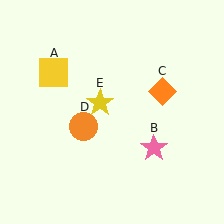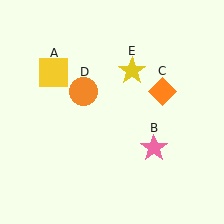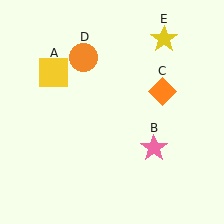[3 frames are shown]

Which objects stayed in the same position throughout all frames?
Yellow square (object A) and pink star (object B) and orange diamond (object C) remained stationary.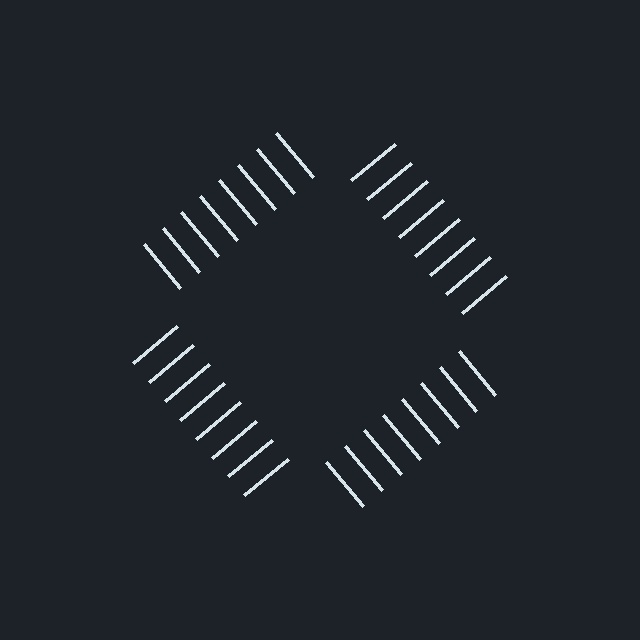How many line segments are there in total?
32 — 8 along each of the 4 edges.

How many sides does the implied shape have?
4 sides — the line-ends trace a square.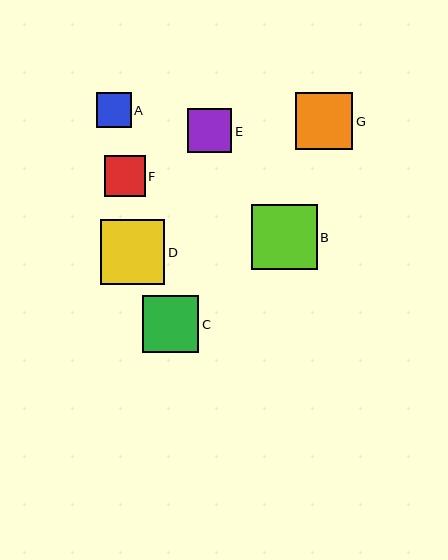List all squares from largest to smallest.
From largest to smallest: B, D, G, C, E, F, A.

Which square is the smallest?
Square A is the smallest with a size of approximately 35 pixels.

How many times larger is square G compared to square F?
Square G is approximately 1.4 times the size of square F.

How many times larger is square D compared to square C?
Square D is approximately 1.1 times the size of square C.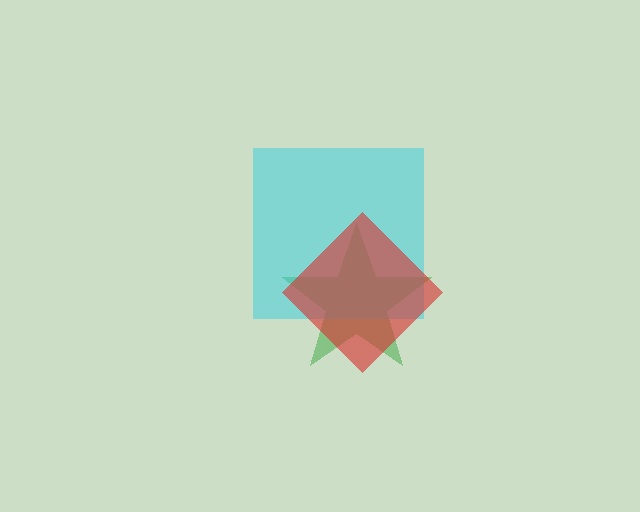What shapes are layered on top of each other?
The layered shapes are: a green star, a cyan square, a red diamond.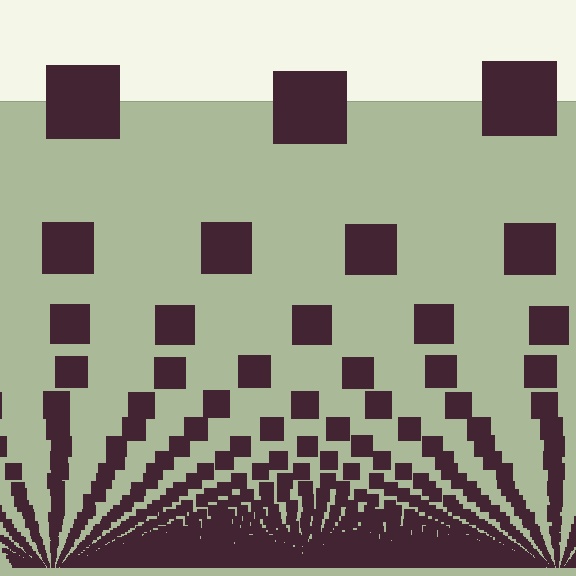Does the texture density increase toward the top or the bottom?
Density increases toward the bottom.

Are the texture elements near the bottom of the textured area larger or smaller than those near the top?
Smaller. The gradient is inverted — elements near the bottom are smaller and denser.